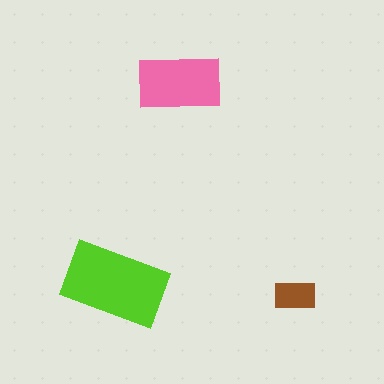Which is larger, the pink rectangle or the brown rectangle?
The pink one.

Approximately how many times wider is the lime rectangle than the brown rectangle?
About 2.5 times wider.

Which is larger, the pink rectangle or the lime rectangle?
The lime one.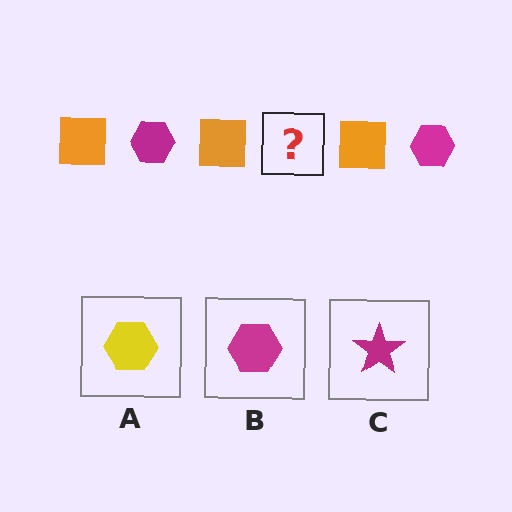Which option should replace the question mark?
Option B.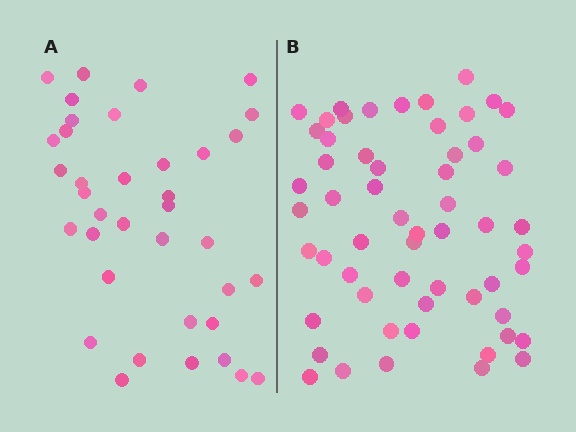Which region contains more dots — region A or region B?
Region B (the right region) has more dots.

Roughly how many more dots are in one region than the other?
Region B has approximately 20 more dots than region A.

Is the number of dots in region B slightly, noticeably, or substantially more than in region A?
Region B has substantially more. The ratio is roughly 1.5 to 1.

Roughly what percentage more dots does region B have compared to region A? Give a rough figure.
About 55% more.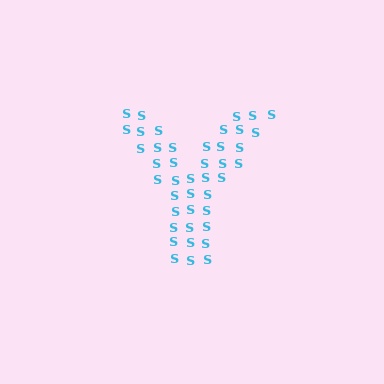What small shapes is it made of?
It is made of small letter S's.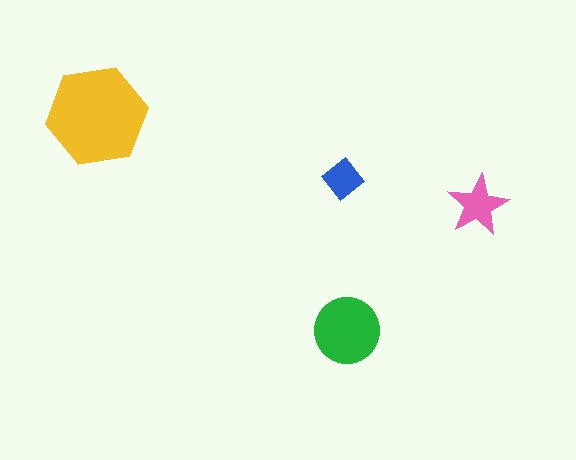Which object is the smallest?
The blue diamond.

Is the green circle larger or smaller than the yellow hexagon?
Smaller.